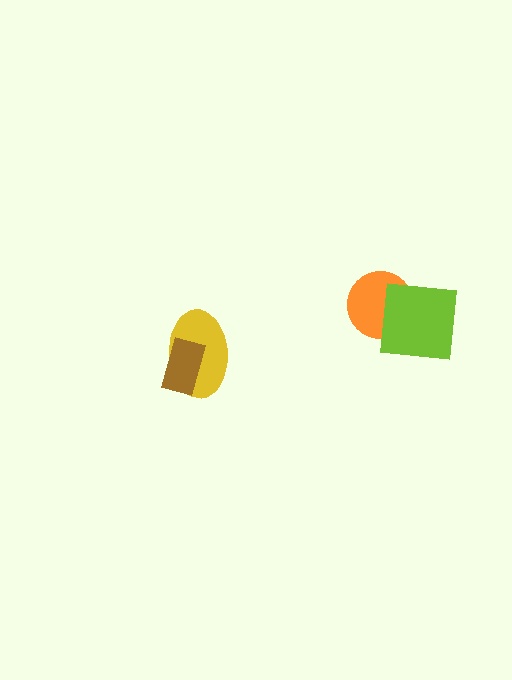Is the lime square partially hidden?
No, no other shape covers it.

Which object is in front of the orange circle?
The lime square is in front of the orange circle.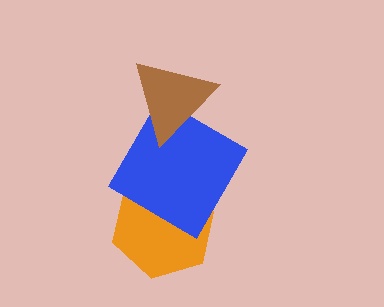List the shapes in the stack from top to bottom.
From top to bottom: the brown triangle, the blue diamond, the orange hexagon.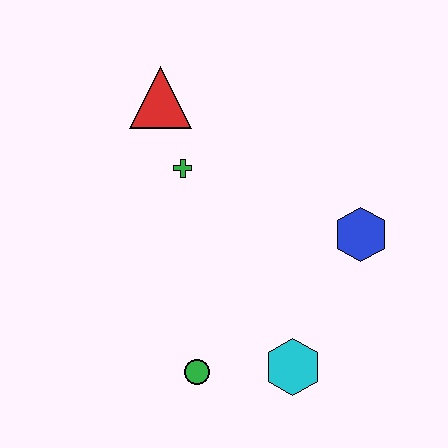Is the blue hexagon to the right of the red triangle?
Yes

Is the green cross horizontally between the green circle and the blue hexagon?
No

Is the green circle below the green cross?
Yes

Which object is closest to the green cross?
The red triangle is closest to the green cross.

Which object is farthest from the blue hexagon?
The red triangle is farthest from the blue hexagon.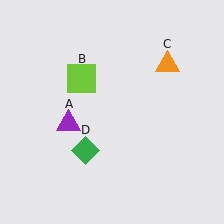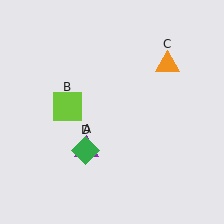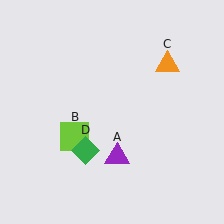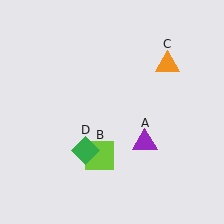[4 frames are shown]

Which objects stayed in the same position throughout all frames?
Orange triangle (object C) and green diamond (object D) remained stationary.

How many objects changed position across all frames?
2 objects changed position: purple triangle (object A), lime square (object B).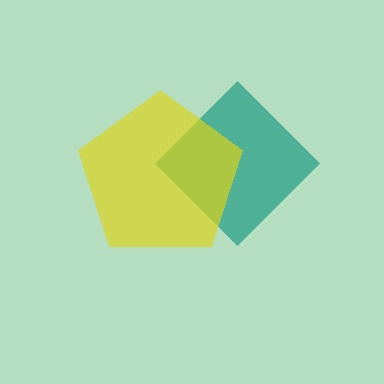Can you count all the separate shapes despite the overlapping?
Yes, there are 2 separate shapes.